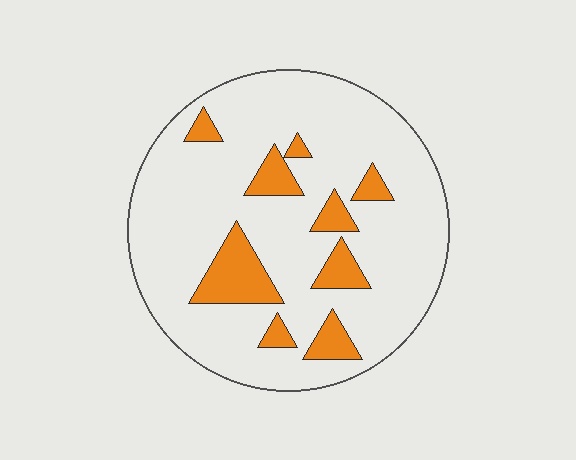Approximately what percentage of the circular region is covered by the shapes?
Approximately 15%.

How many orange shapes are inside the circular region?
9.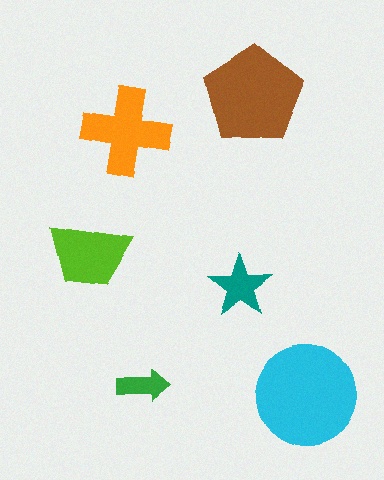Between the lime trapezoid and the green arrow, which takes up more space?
The lime trapezoid.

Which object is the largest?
The cyan circle.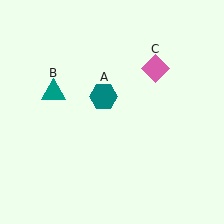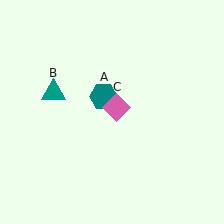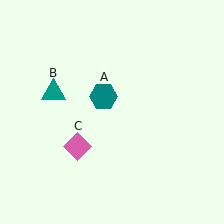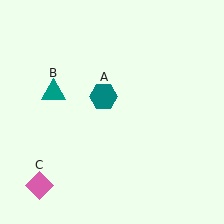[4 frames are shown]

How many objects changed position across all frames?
1 object changed position: pink diamond (object C).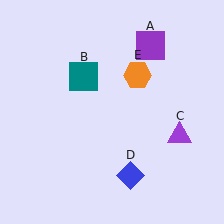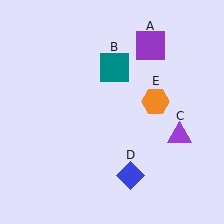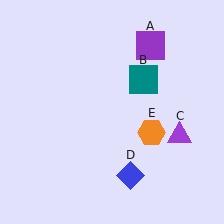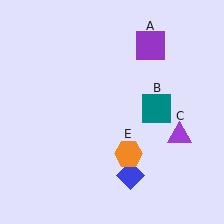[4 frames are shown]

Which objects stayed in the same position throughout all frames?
Purple square (object A) and purple triangle (object C) and blue diamond (object D) remained stationary.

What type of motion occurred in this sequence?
The teal square (object B), orange hexagon (object E) rotated clockwise around the center of the scene.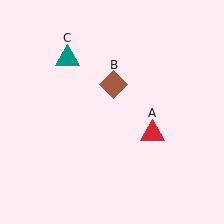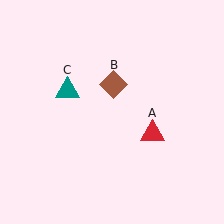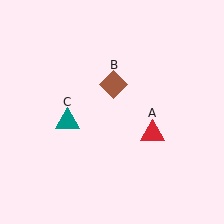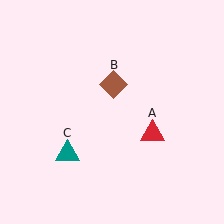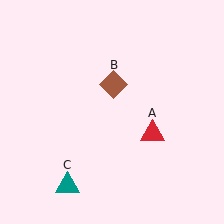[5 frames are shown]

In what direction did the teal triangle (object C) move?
The teal triangle (object C) moved down.